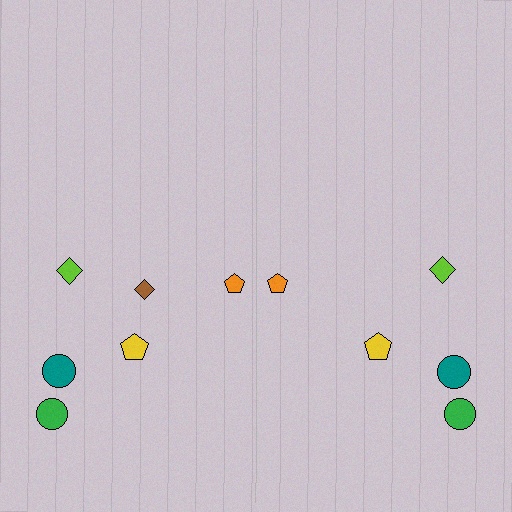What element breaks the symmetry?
A brown diamond is missing from the right side.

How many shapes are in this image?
There are 11 shapes in this image.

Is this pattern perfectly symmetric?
No, the pattern is not perfectly symmetric. A brown diamond is missing from the right side.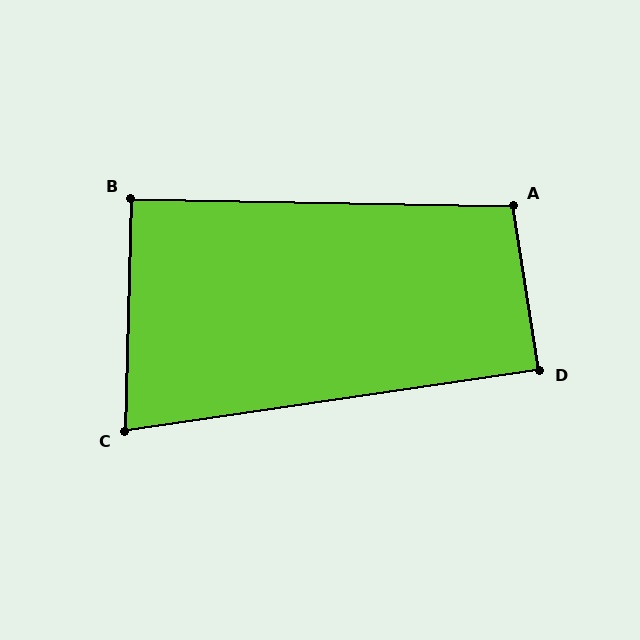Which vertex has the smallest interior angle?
C, at approximately 80 degrees.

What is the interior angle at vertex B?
Approximately 90 degrees (approximately right).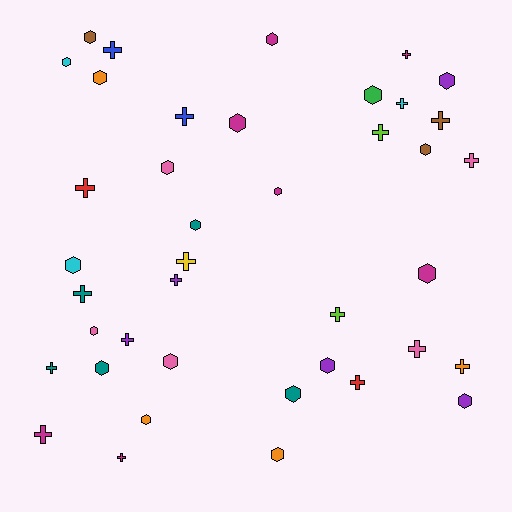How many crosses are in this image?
There are 19 crosses.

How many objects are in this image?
There are 40 objects.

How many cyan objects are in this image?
There are 3 cyan objects.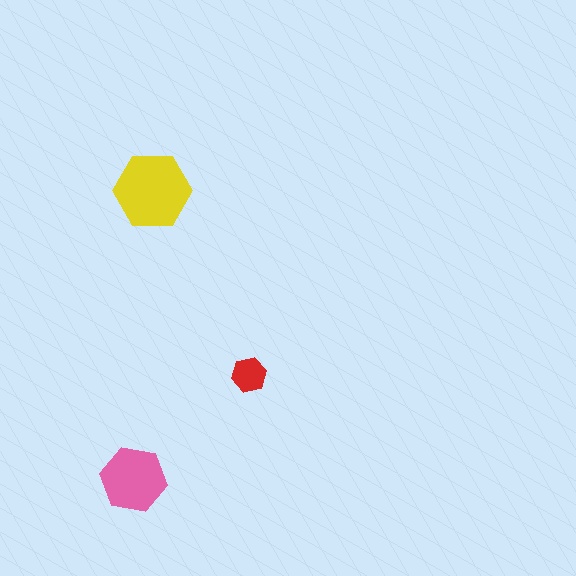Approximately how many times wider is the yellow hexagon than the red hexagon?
About 2 times wider.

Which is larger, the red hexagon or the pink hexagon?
The pink one.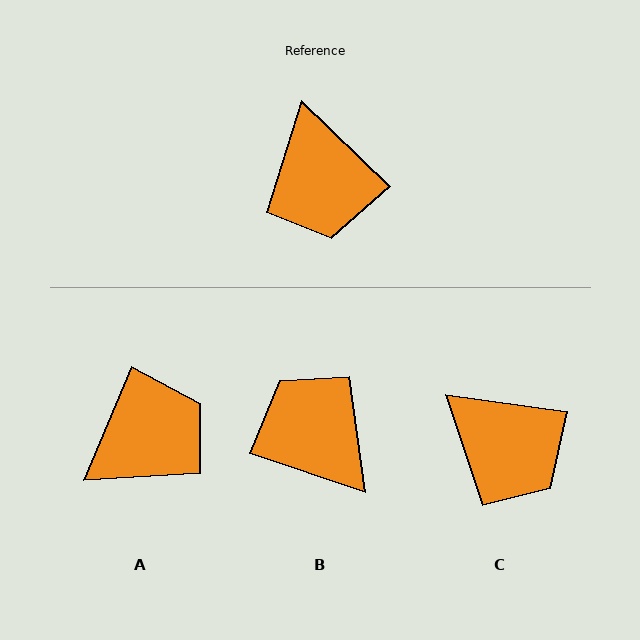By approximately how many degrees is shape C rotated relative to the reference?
Approximately 36 degrees counter-clockwise.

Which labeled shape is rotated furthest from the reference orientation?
B, about 155 degrees away.